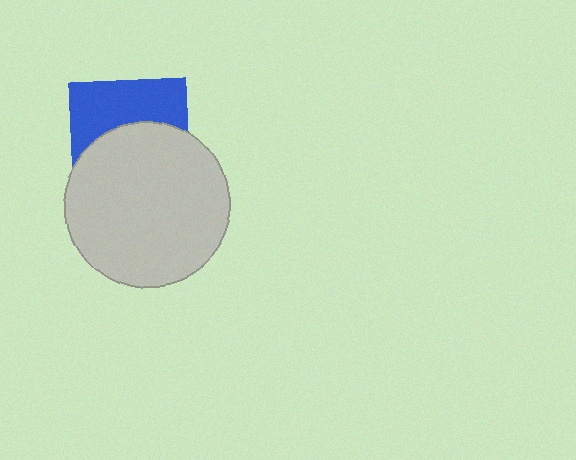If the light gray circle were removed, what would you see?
You would see the complete blue square.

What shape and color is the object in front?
The object in front is a light gray circle.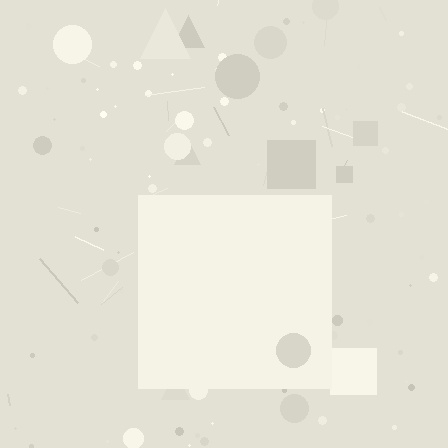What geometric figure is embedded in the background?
A square is embedded in the background.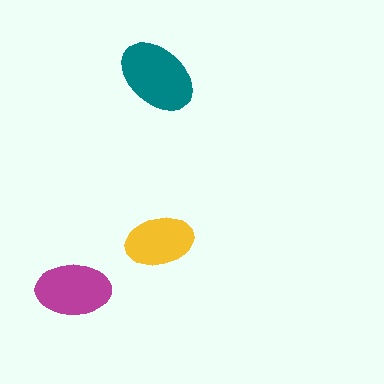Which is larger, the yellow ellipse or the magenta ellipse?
The magenta one.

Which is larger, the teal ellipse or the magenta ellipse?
The teal one.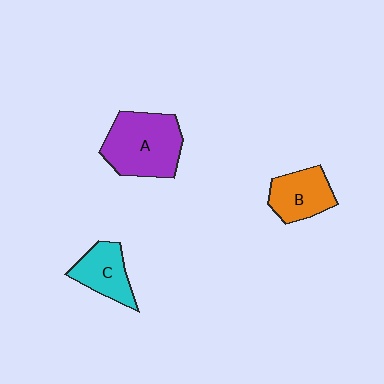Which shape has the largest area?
Shape A (purple).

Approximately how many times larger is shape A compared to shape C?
Approximately 1.7 times.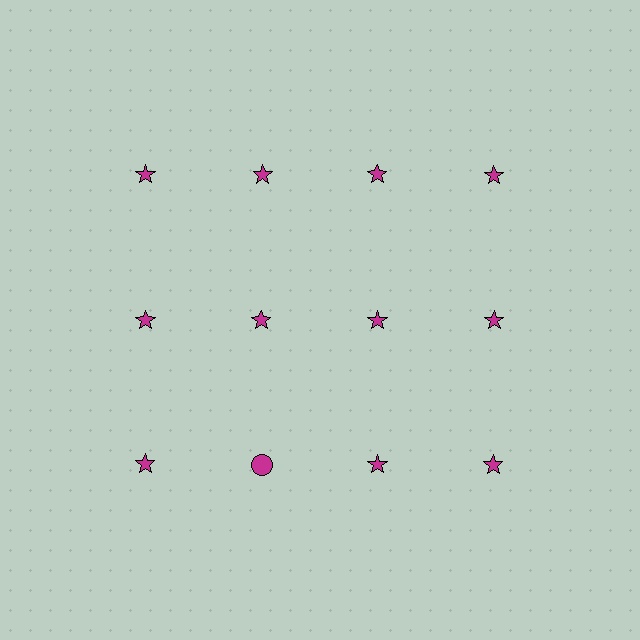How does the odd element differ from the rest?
It has a different shape: circle instead of star.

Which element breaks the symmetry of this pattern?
The magenta circle in the third row, second from left column breaks the symmetry. All other shapes are magenta stars.